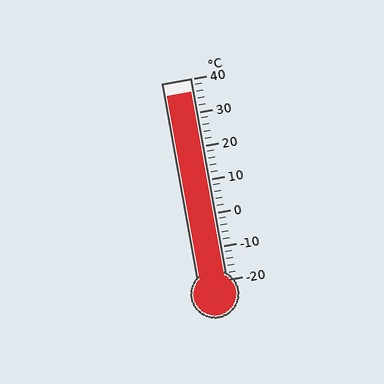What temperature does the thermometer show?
The thermometer shows approximately 36°C.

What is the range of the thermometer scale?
The thermometer scale ranges from -20°C to 40°C.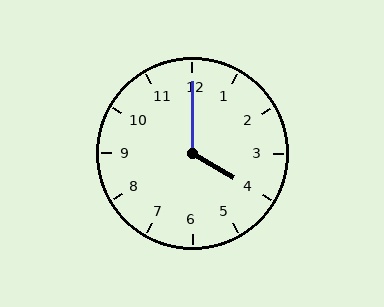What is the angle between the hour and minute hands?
Approximately 120 degrees.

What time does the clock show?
4:00.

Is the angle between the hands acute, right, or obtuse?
It is obtuse.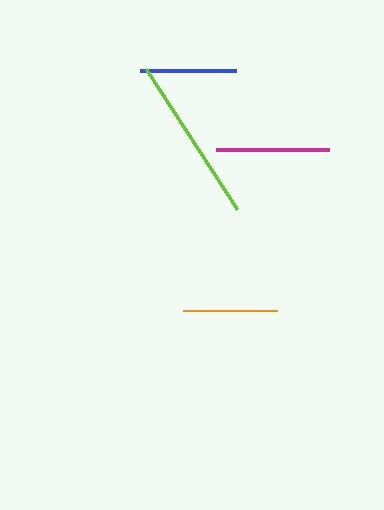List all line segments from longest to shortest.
From longest to shortest: lime, magenta, blue, orange.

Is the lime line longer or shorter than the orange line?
The lime line is longer than the orange line.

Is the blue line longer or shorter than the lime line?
The lime line is longer than the blue line.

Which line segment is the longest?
The lime line is the longest at approximately 167 pixels.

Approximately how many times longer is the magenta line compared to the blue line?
The magenta line is approximately 1.2 times the length of the blue line.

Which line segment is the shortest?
The orange line is the shortest at approximately 94 pixels.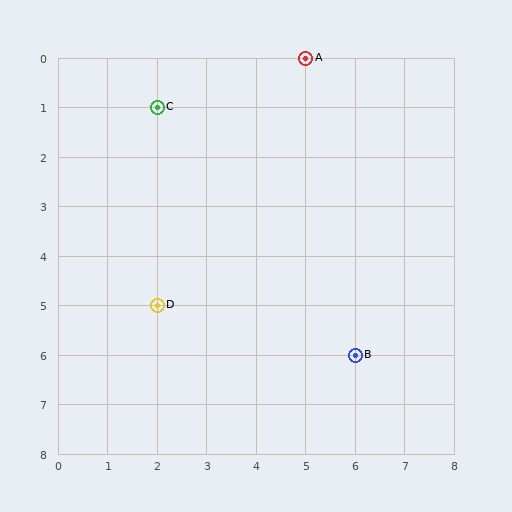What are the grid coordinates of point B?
Point B is at grid coordinates (6, 6).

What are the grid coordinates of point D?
Point D is at grid coordinates (2, 5).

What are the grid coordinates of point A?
Point A is at grid coordinates (5, 0).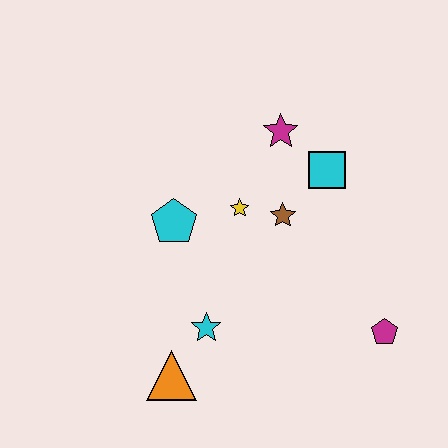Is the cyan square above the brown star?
Yes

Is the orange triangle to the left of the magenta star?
Yes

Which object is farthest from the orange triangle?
The magenta star is farthest from the orange triangle.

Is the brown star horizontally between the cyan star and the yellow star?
No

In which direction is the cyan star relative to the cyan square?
The cyan star is below the cyan square.